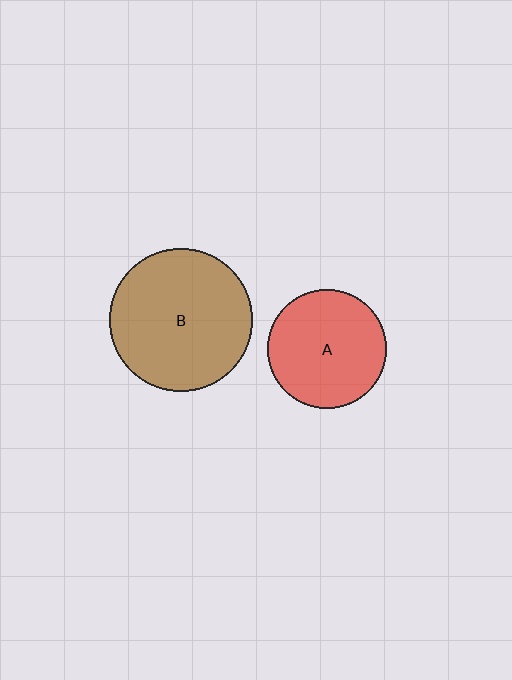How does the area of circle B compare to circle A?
Approximately 1.5 times.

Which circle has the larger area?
Circle B (brown).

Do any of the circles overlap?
No, none of the circles overlap.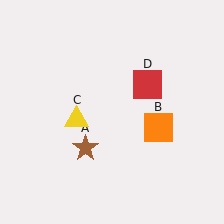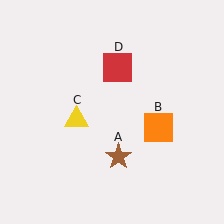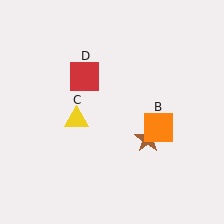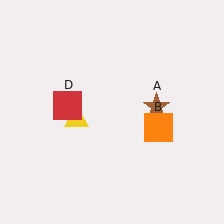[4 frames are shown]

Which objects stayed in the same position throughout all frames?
Orange square (object B) and yellow triangle (object C) remained stationary.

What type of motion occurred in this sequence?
The brown star (object A), red square (object D) rotated counterclockwise around the center of the scene.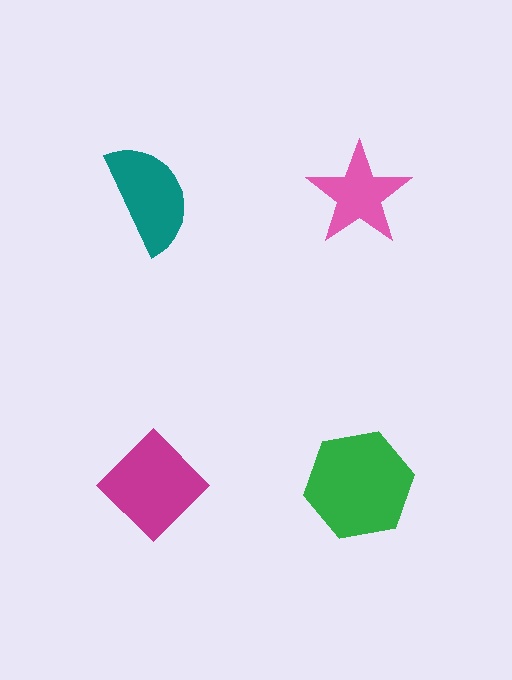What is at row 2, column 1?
A magenta diamond.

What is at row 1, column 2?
A pink star.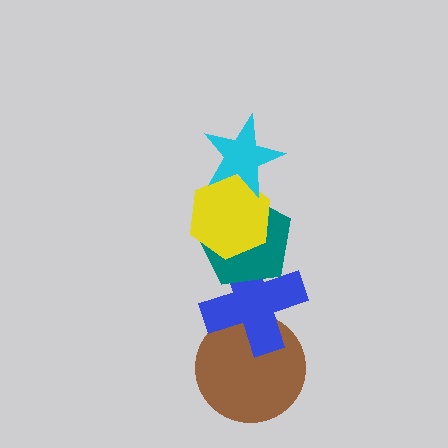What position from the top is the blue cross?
The blue cross is 4th from the top.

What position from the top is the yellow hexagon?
The yellow hexagon is 2nd from the top.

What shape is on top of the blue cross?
The teal pentagon is on top of the blue cross.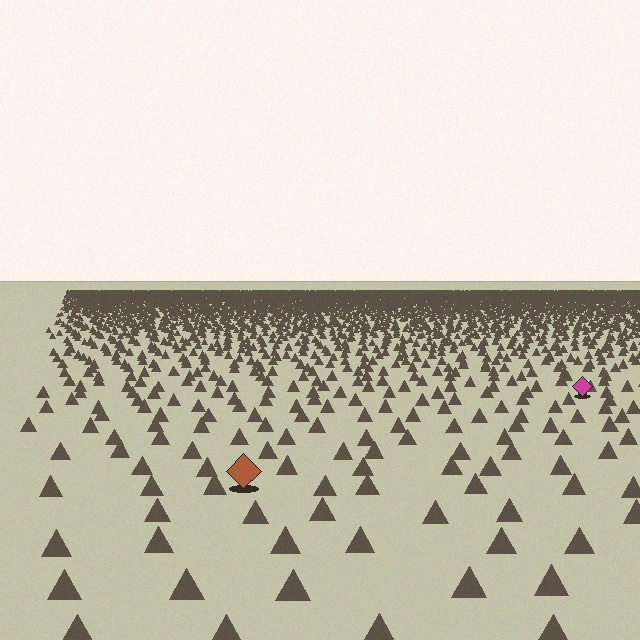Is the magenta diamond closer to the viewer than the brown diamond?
No. The brown diamond is closer — you can tell from the texture gradient: the ground texture is coarser near it.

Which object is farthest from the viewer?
The magenta diamond is farthest from the viewer. It appears smaller and the ground texture around it is denser.